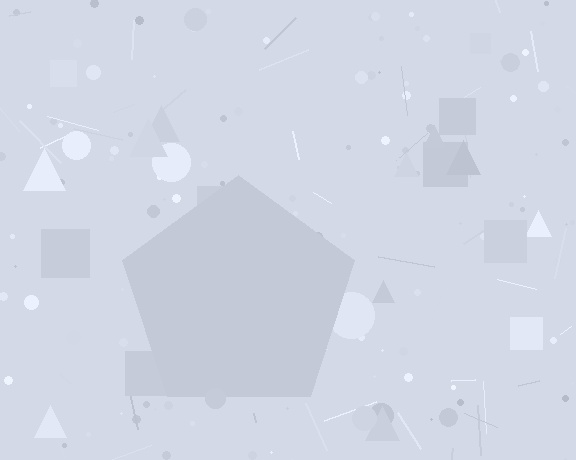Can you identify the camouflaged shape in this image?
The camouflaged shape is a pentagon.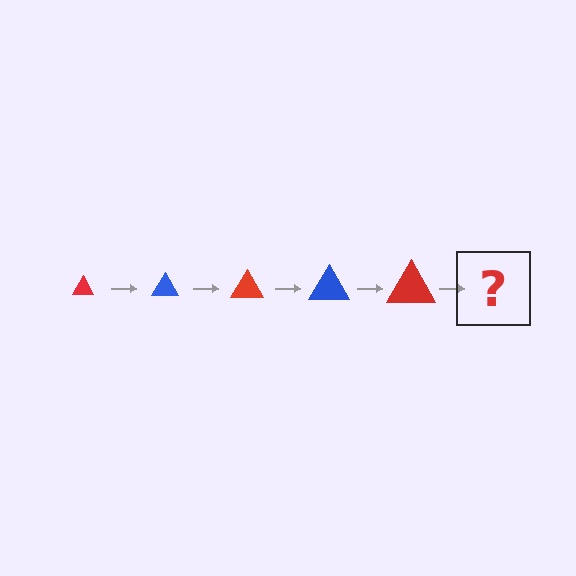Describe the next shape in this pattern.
It should be a blue triangle, larger than the previous one.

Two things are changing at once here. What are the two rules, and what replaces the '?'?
The two rules are that the triangle grows larger each step and the color cycles through red and blue. The '?' should be a blue triangle, larger than the previous one.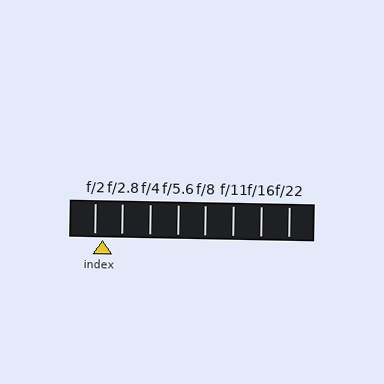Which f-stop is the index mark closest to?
The index mark is closest to f/2.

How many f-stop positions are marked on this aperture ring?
There are 8 f-stop positions marked.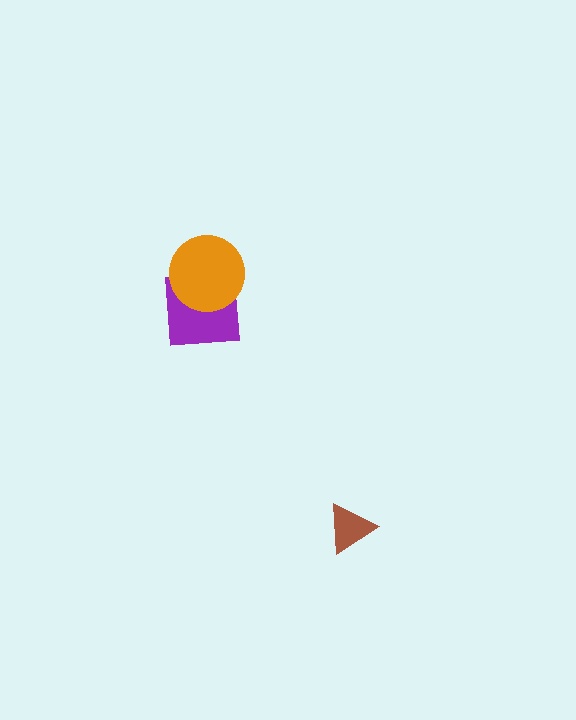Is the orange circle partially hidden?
No, no other shape covers it.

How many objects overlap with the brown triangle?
0 objects overlap with the brown triangle.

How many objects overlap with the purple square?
1 object overlaps with the purple square.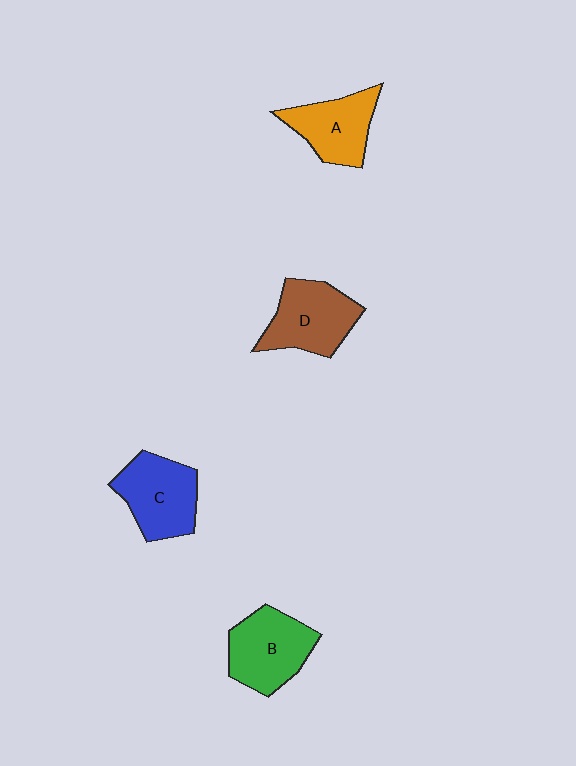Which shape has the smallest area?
Shape A (orange).